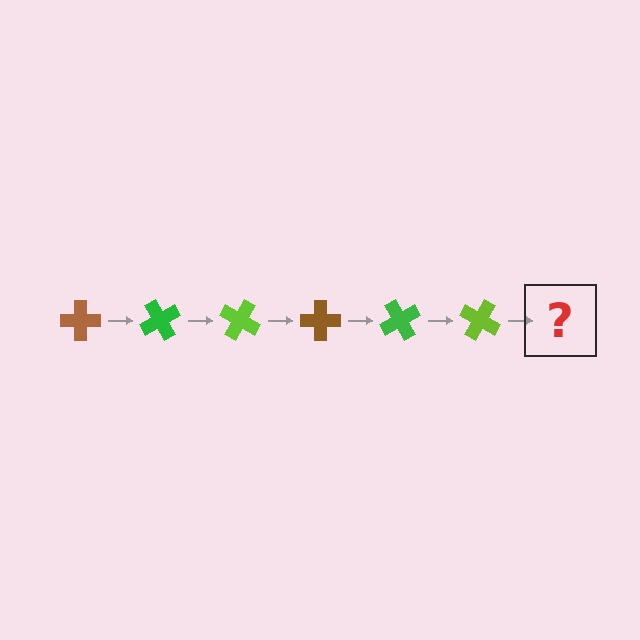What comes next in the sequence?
The next element should be a brown cross, rotated 360 degrees from the start.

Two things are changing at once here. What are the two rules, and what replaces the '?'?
The two rules are that it rotates 60 degrees each step and the color cycles through brown, green, and lime. The '?' should be a brown cross, rotated 360 degrees from the start.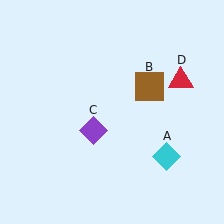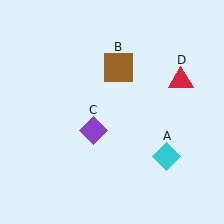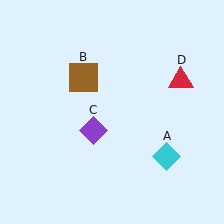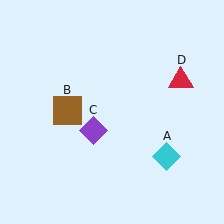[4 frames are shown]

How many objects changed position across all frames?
1 object changed position: brown square (object B).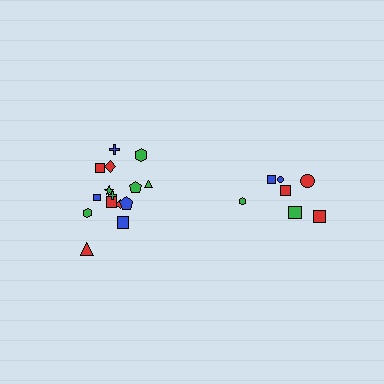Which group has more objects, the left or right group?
The left group.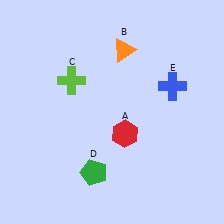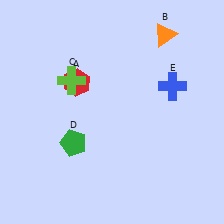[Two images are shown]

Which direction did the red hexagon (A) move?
The red hexagon (A) moved up.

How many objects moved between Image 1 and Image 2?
3 objects moved between the two images.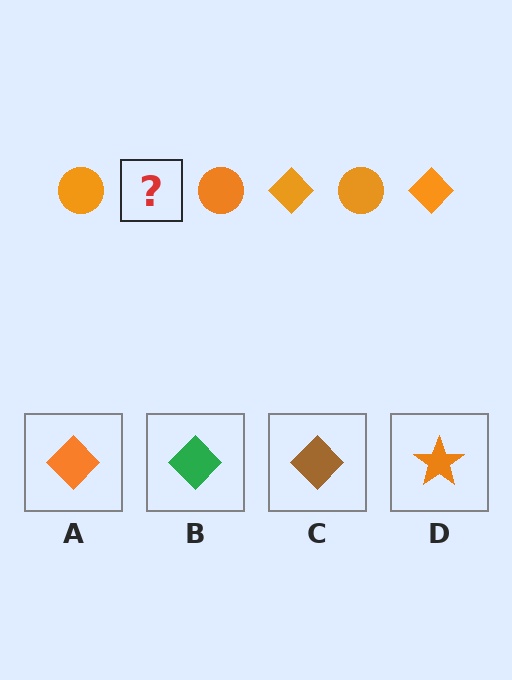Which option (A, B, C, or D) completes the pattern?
A.